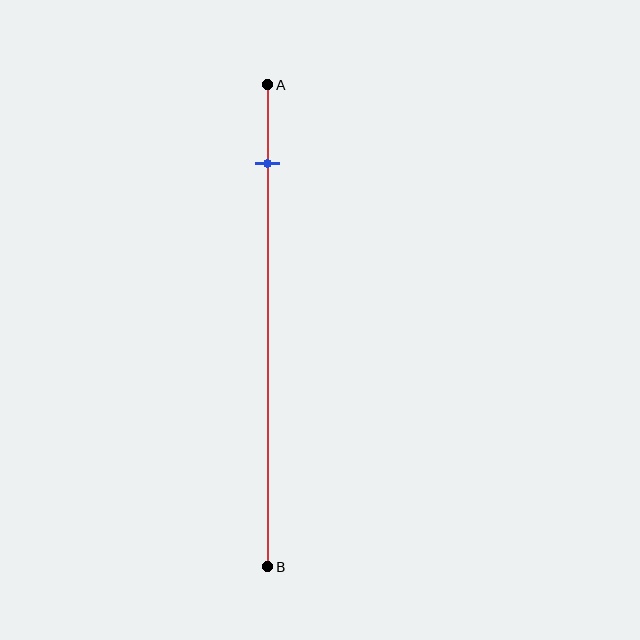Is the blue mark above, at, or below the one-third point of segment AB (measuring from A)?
The blue mark is above the one-third point of segment AB.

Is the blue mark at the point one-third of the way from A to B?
No, the mark is at about 15% from A, not at the 33% one-third point.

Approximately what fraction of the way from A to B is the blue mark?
The blue mark is approximately 15% of the way from A to B.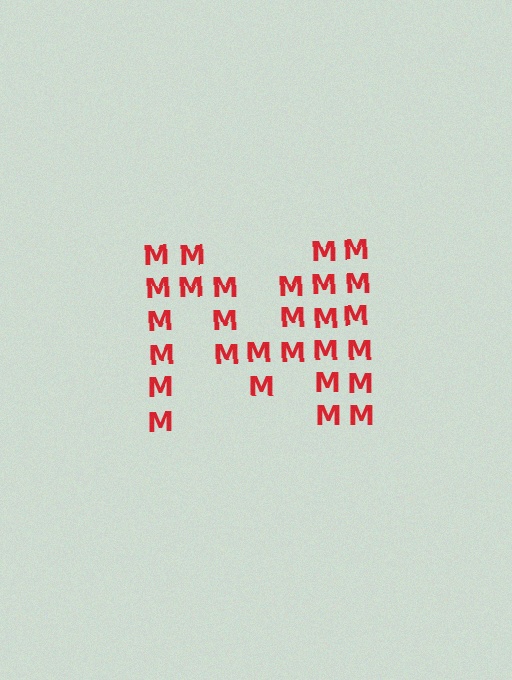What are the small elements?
The small elements are letter M's.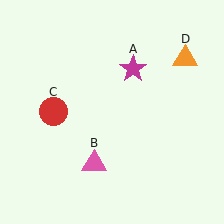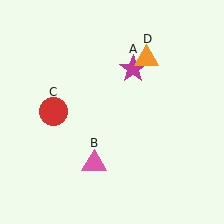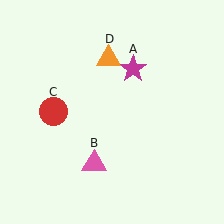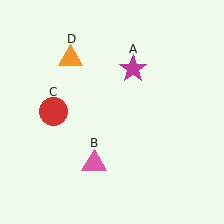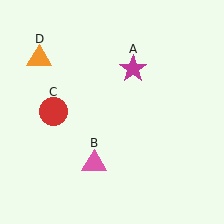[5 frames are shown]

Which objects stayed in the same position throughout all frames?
Magenta star (object A) and pink triangle (object B) and red circle (object C) remained stationary.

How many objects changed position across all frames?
1 object changed position: orange triangle (object D).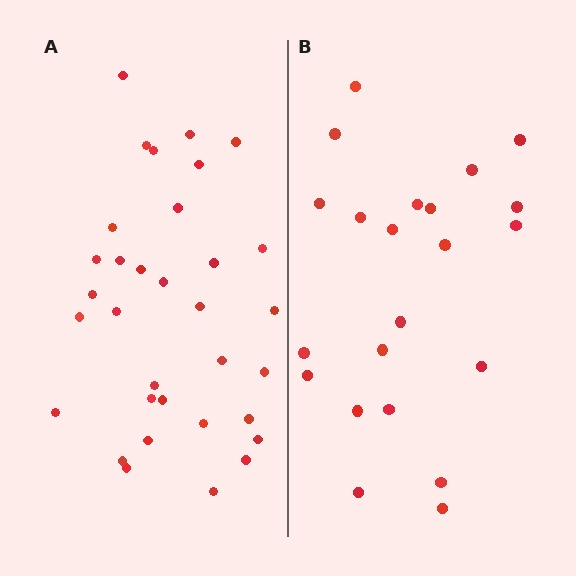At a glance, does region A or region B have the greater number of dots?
Region A (the left region) has more dots.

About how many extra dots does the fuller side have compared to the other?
Region A has roughly 12 or so more dots than region B.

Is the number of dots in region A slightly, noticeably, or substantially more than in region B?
Region A has substantially more. The ratio is roughly 1.5 to 1.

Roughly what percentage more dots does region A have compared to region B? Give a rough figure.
About 50% more.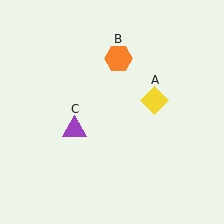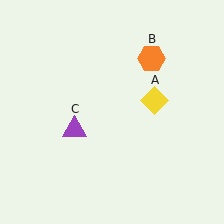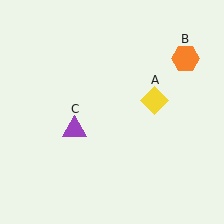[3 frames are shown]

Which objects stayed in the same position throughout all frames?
Yellow diamond (object A) and purple triangle (object C) remained stationary.